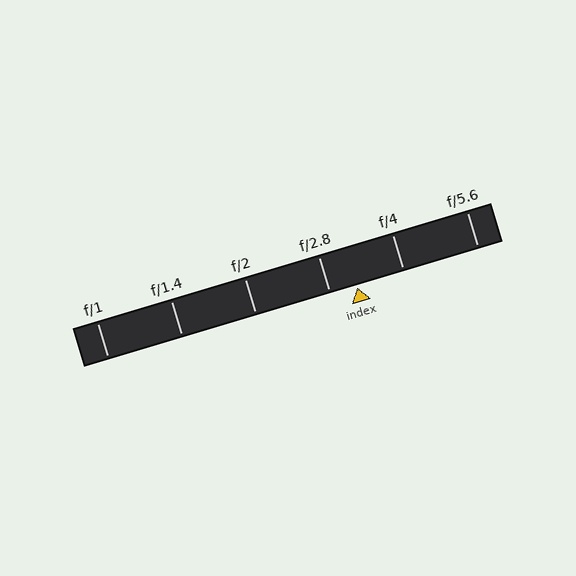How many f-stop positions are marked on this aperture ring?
There are 6 f-stop positions marked.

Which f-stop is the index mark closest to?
The index mark is closest to f/2.8.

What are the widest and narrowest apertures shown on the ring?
The widest aperture shown is f/1 and the narrowest is f/5.6.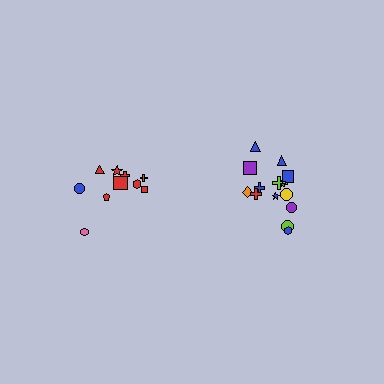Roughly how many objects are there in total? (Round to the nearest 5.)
Roughly 25 objects in total.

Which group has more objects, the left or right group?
The right group.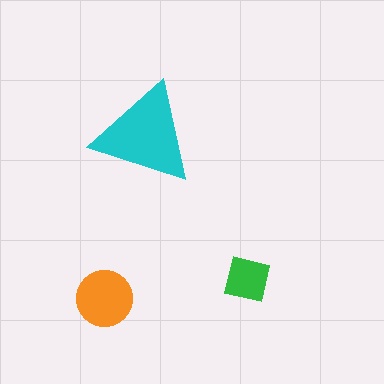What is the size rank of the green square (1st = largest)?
3rd.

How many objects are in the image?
There are 3 objects in the image.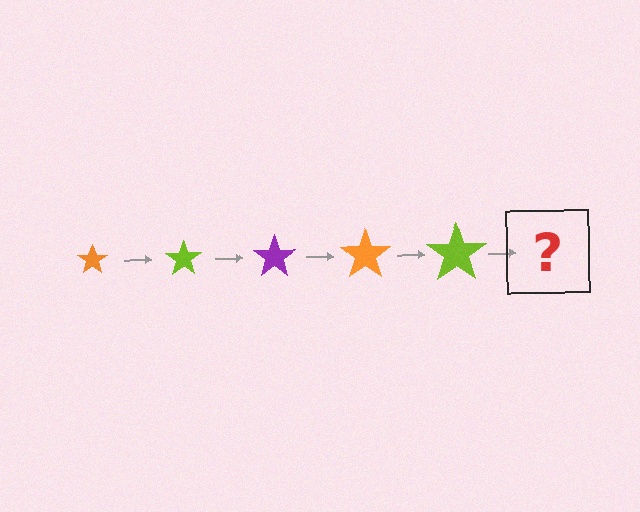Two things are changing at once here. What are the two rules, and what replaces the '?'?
The two rules are that the star grows larger each step and the color cycles through orange, lime, and purple. The '?' should be a purple star, larger than the previous one.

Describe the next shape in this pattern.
It should be a purple star, larger than the previous one.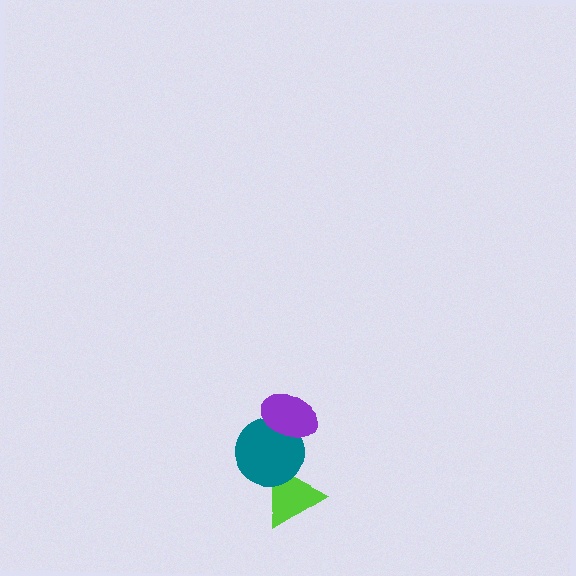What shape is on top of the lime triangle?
The teal circle is on top of the lime triangle.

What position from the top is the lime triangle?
The lime triangle is 3rd from the top.